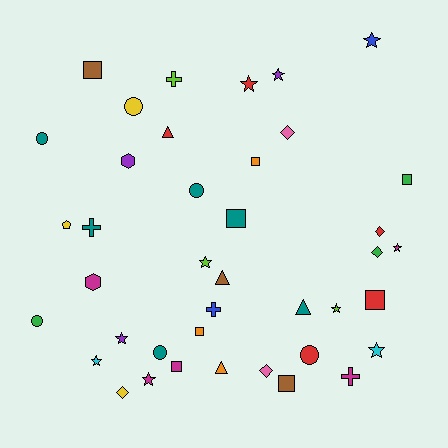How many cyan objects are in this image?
There are 2 cyan objects.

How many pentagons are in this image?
There is 1 pentagon.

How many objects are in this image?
There are 40 objects.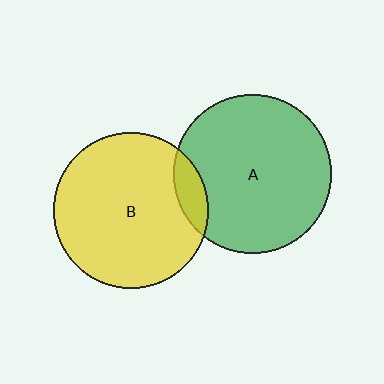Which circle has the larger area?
Circle A (green).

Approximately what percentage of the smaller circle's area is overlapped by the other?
Approximately 10%.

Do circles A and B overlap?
Yes.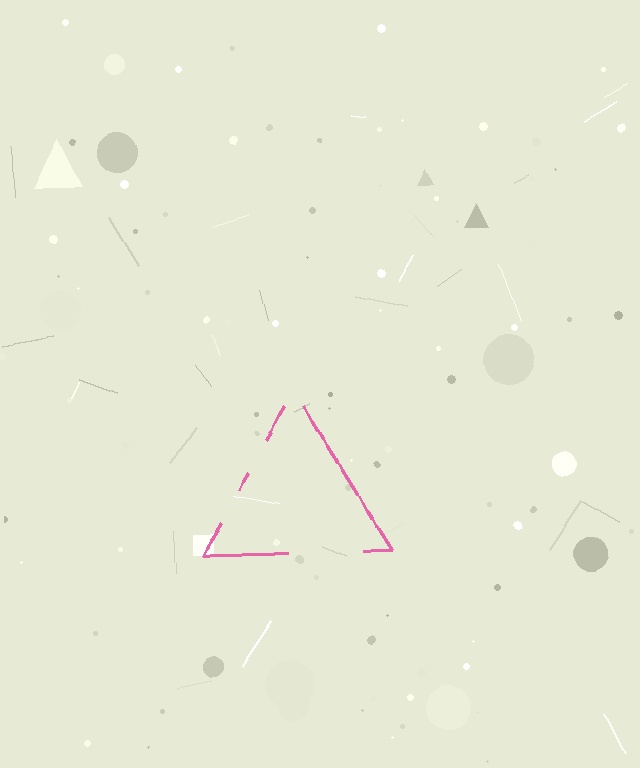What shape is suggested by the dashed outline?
The dashed outline suggests a triangle.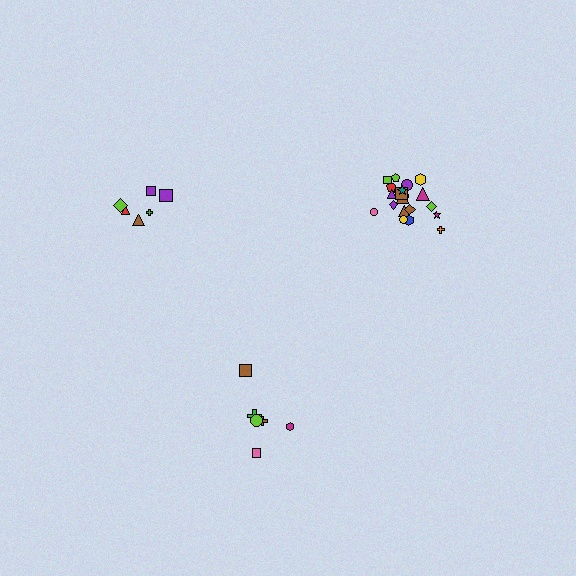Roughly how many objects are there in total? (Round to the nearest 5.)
Roughly 35 objects in total.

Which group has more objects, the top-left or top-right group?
The top-right group.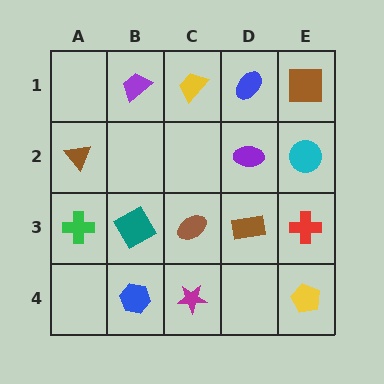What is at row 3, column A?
A green cross.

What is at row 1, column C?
A yellow trapezoid.